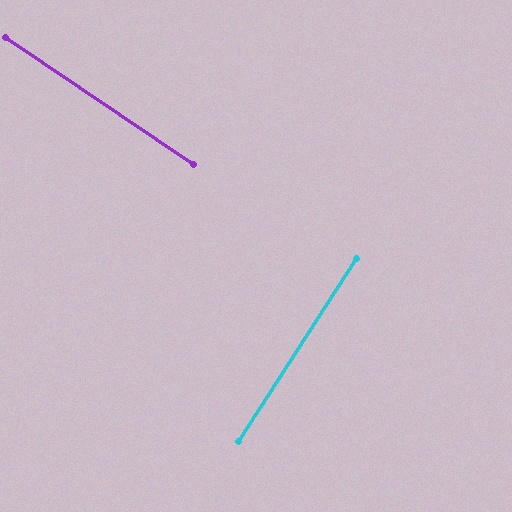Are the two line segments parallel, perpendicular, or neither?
Perpendicular — they meet at approximately 89°.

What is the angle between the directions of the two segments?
Approximately 89 degrees.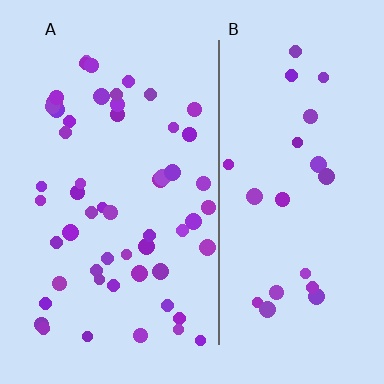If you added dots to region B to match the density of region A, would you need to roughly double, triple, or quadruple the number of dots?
Approximately double.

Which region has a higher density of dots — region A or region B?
A (the left).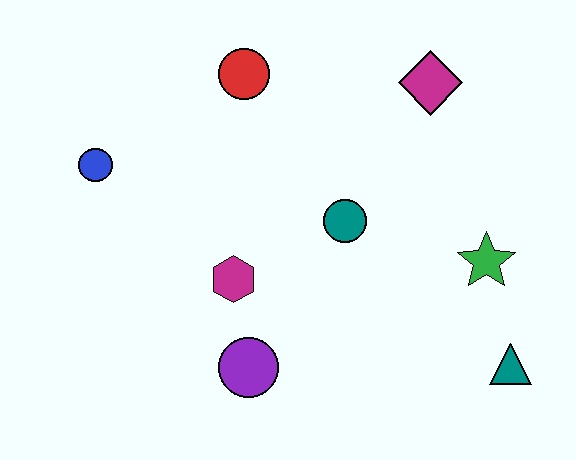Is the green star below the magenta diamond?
Yes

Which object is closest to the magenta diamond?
The teal circle is closest to the magenta diamond.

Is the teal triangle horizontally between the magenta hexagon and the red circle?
No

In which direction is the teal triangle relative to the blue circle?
The teal triangle is to the right of the blue circle.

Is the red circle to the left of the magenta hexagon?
No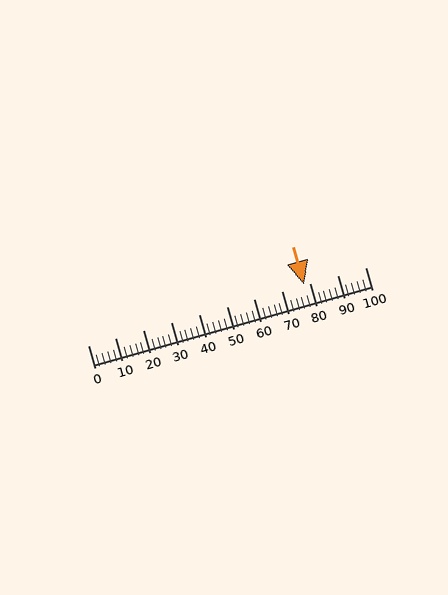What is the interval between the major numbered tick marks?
The major tick marks are spaced 10 units apart.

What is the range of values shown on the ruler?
The ruler shows values from 0 to 100.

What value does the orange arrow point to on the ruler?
The orange arrow points to approximately 78.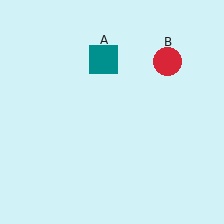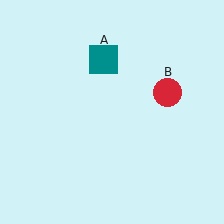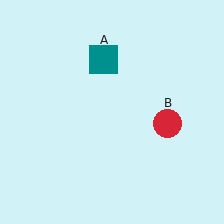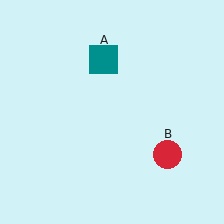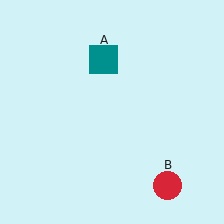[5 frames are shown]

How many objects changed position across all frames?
1 object changed position: red circle (object B).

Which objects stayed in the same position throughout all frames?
Teal square (object A) remained stationary.